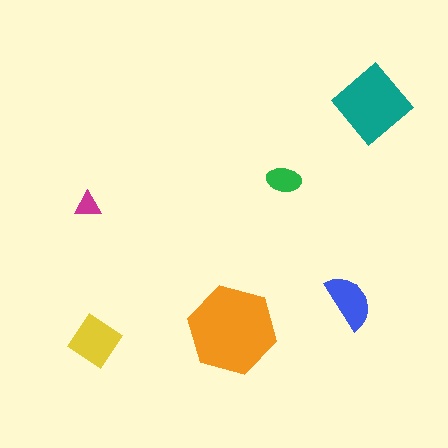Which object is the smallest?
The magenta triangle.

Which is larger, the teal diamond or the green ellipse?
The teal diamond.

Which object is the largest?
The orange hexagon.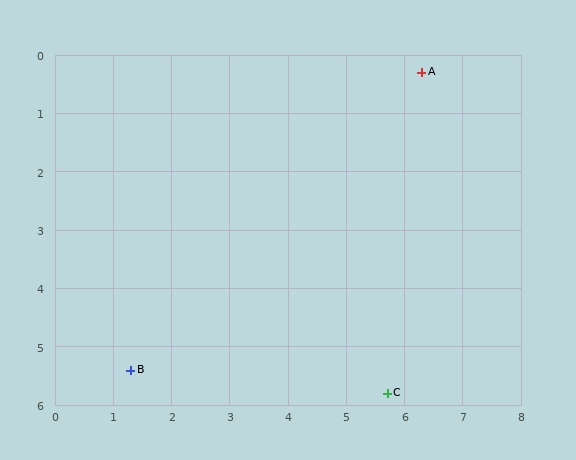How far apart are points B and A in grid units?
Points B and A are about 7.1 grid units apart.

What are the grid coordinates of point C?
Point C is at approximately (5.7, 5.8).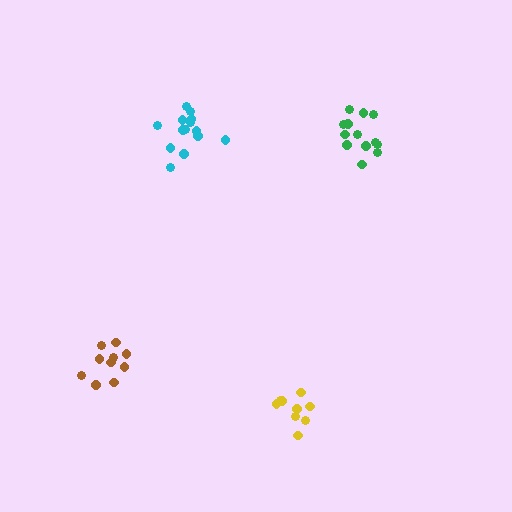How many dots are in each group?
Group 1: 13 dots, Group 2: 9 dots, Group 3: 10 dots, Group 4: 14 dots (46 total).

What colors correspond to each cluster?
The clusters are colored: green, yellow, brown, cyan.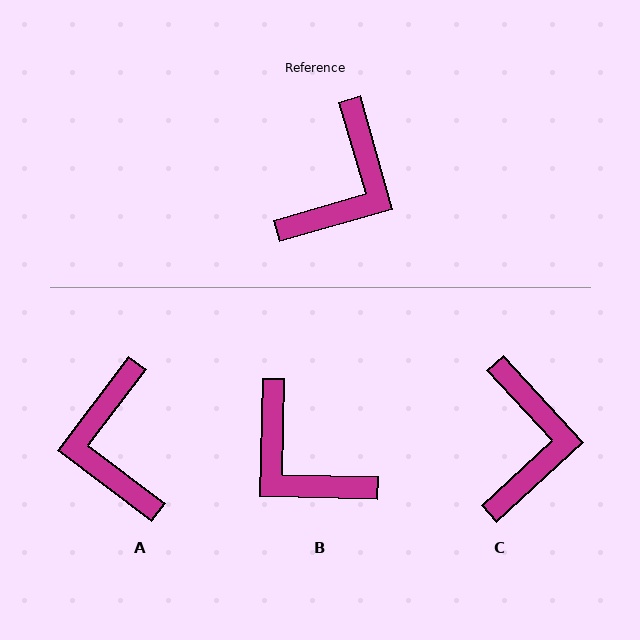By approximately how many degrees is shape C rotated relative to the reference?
Approximately 27 degrees counter-clockwise.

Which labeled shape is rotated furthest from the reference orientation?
A, about 143 degrees away.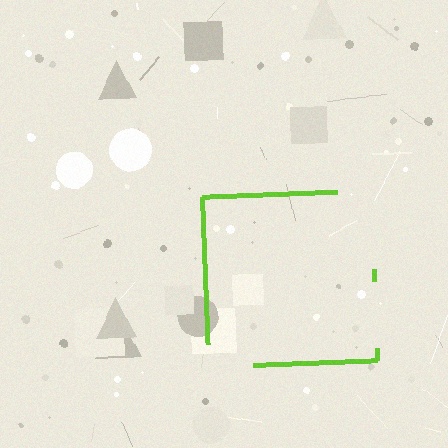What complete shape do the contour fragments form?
The contour fragments form a square.